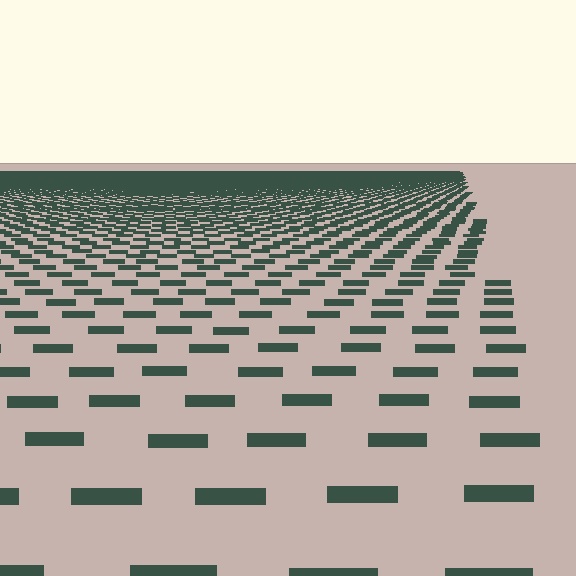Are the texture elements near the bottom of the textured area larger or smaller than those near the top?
Larger. Near the bottom, elements are closer to the viewer and appear at a bigger on-screen size.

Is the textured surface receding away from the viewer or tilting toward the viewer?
The surface is receding away from the viewer. Texture elements get smaller and denser toward the top.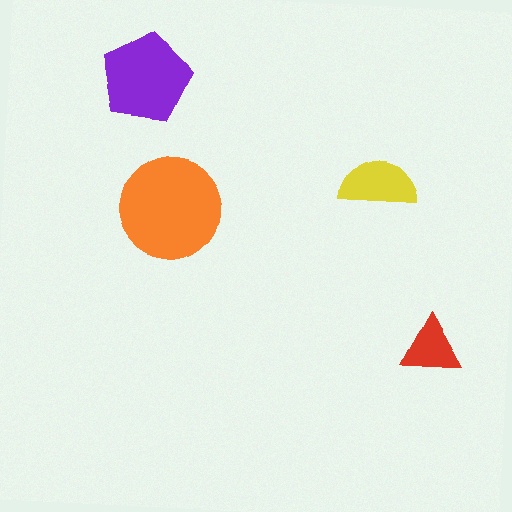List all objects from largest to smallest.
The orange circle, the purple pentagon, the yellow semicircle, the red triangle.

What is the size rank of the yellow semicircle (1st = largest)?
3rd.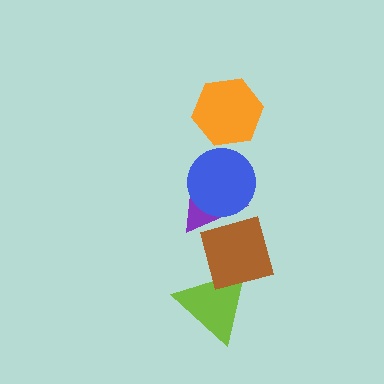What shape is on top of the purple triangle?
The blue circle is on top of the purple triangle.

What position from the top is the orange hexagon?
The orange hexagon is 1st from the top.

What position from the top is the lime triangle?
The lime triangle is 5th from the top.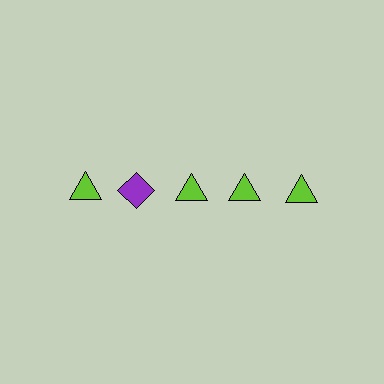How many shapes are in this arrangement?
There are 5 shapes arranged in a grid pattern.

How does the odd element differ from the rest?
It differs in both color (purple instead of lime) and shape (diamond instead of triangle).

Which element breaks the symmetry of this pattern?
The purple diamond in the top row, second from left column breaks the symmetry. All other shapes are lime triangles.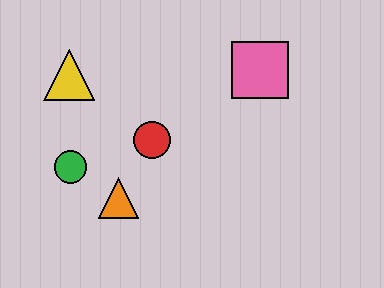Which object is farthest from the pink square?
The green circle is farthest from the pink square.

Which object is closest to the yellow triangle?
The green circle is closest to the yellow triangle.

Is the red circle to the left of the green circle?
No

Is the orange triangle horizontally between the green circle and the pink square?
Yes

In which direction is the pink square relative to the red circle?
The pink square is to the right of the red circle.